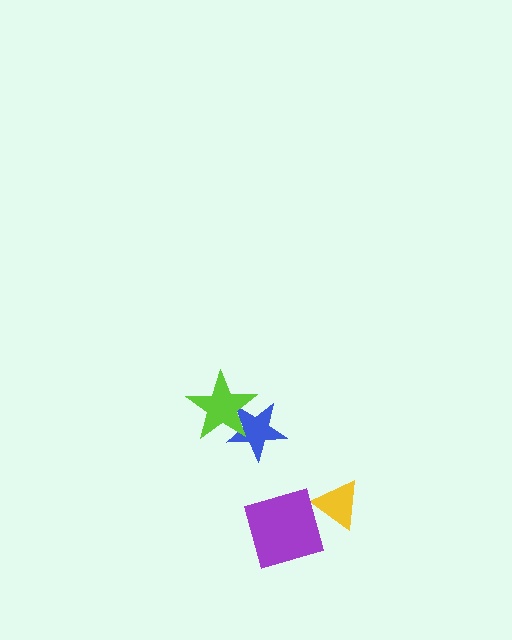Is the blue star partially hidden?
Yes, it is partially covered by another shape.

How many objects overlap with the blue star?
1 object overlaps with the blue star.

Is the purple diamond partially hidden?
No, no other shape covers it.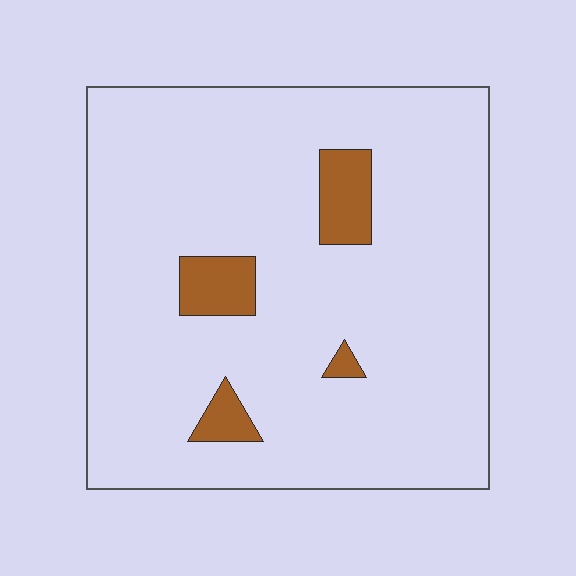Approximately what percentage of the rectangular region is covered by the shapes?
Approximately 10%.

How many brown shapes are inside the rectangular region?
4.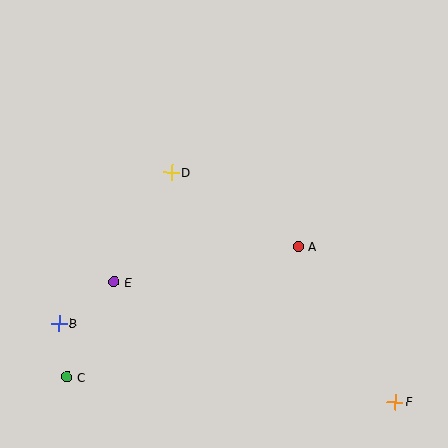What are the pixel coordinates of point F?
Point F is at (395, 402).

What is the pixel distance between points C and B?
The distance between C and B is 55 pixels.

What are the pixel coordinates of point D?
Point D is at (172, 172).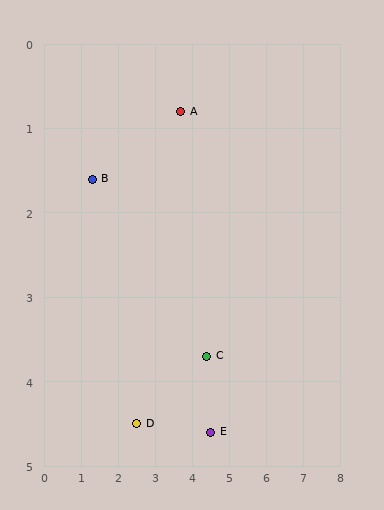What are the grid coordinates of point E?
Point E is at approximately (4.5, 4.6).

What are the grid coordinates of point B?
Point B is at approximately (1.3, 1.6).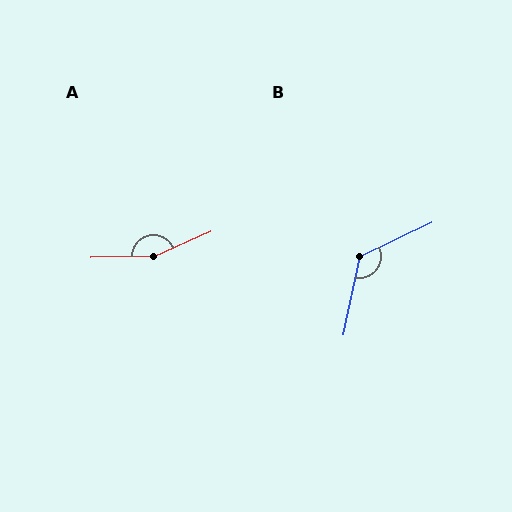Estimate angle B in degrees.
Approximately 127 degrees.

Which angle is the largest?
A, at approximately 157 degrees.